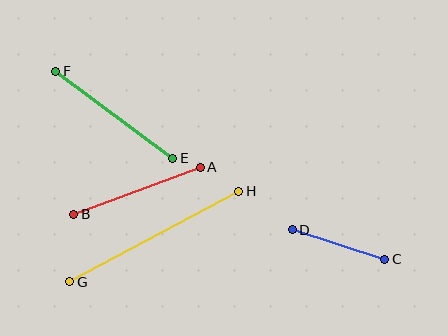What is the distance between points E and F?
The distance is approximately 146 pixels.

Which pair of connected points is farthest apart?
Points G and H are farthest apart.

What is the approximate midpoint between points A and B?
The midpoint is at approximately (137, 191) pixels.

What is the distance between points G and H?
The distance is approximately 191 pixels.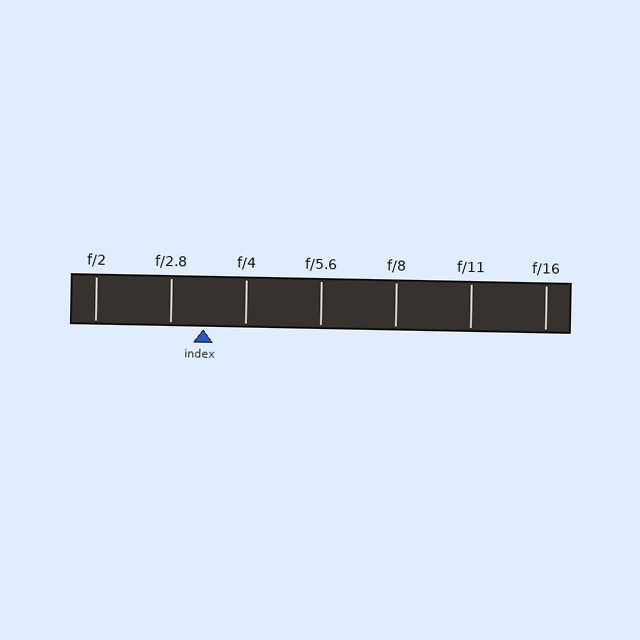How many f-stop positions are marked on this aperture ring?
There are 7 f-stop positions marked.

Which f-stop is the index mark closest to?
The index mark is closest to f/2.8.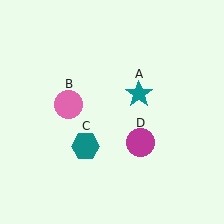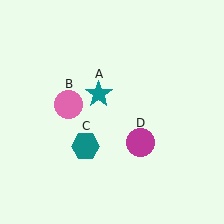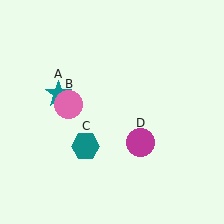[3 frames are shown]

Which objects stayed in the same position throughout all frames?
Pink circle (object B) and teal hexagon (object C) and magenta circle (object D) remained stationary.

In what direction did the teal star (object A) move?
The teal star (object A) moved left.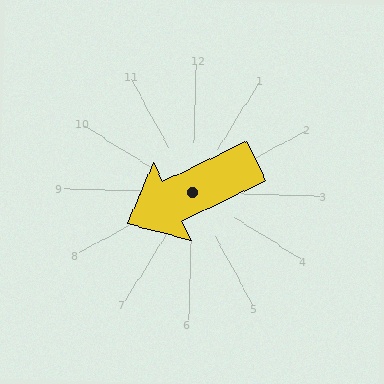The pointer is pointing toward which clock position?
Roughly 8 o'clock.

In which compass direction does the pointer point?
Southwest.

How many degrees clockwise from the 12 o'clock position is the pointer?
Approximately 243 degrees.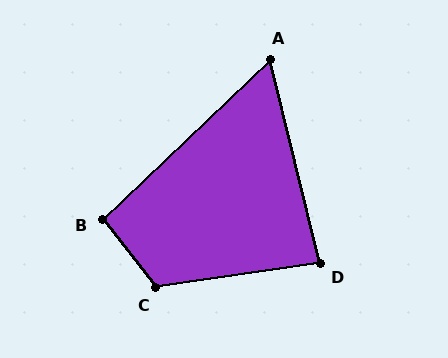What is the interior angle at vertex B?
Approximately 96 degrees (obtuse).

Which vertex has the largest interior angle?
C, at approximately 120 degrees.